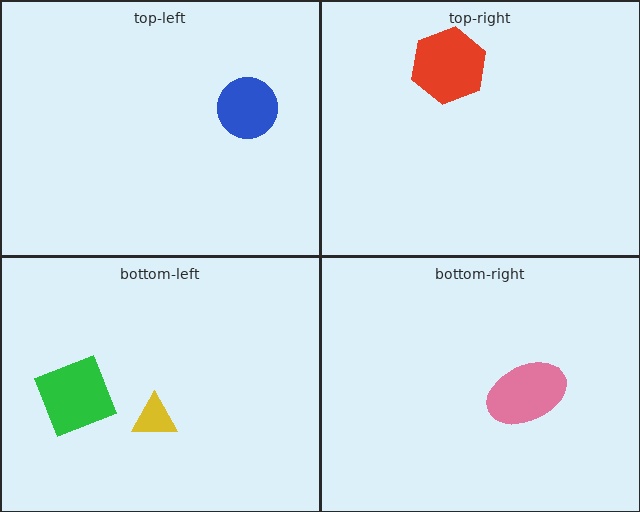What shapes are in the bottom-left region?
The green diamond, the yellow triangle.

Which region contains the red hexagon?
The top-right region.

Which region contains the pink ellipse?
The bottom-right region.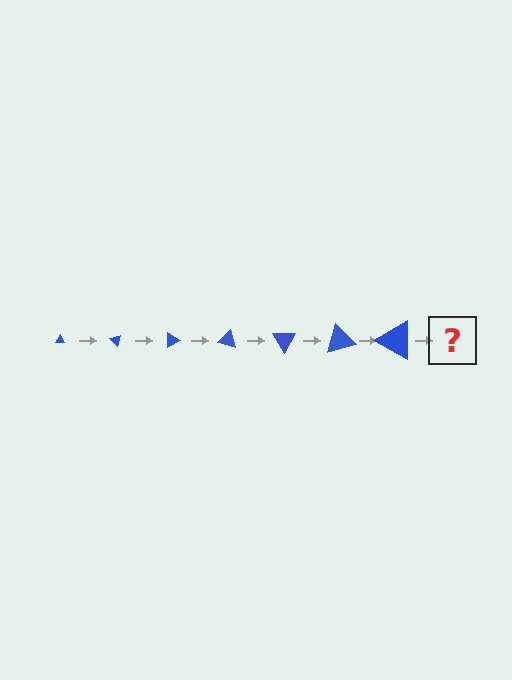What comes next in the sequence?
The next element should be a triangle, larger than the previous one and rotated 315 degrees from the start.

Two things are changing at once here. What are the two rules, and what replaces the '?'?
The two rules are that the triangle grows larger each step and it rotates 45 degrees each step. The '?' should be a triangle, larger than the previous one and rotated 315 degrees from the start.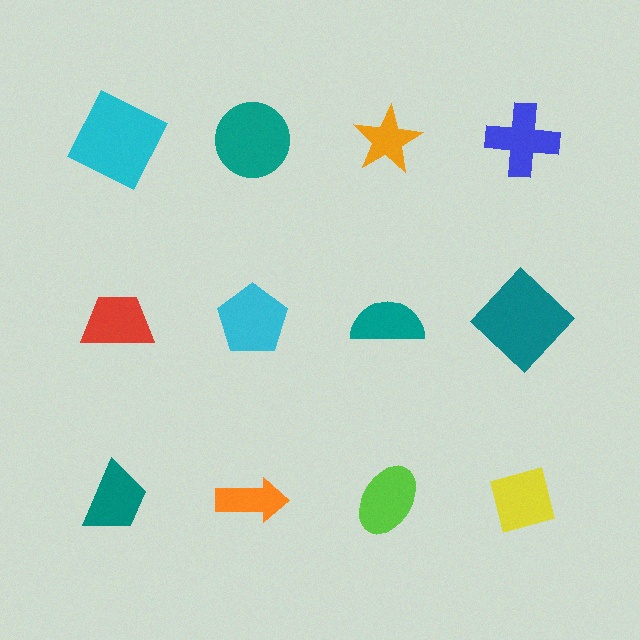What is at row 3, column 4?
A yellow square.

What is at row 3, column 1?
A teal trapezoid.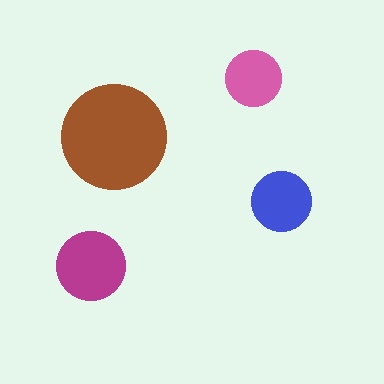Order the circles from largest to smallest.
the brown one, the magenta one, the blue one, the pink one.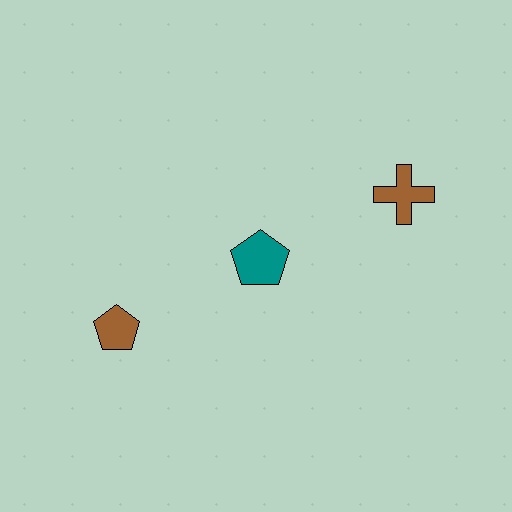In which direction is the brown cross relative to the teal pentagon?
The brown cross is to the right of the teal pentagon.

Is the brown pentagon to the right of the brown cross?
No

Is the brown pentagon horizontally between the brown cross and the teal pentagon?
No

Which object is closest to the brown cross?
The teal pentagon is closest to the brown cross.